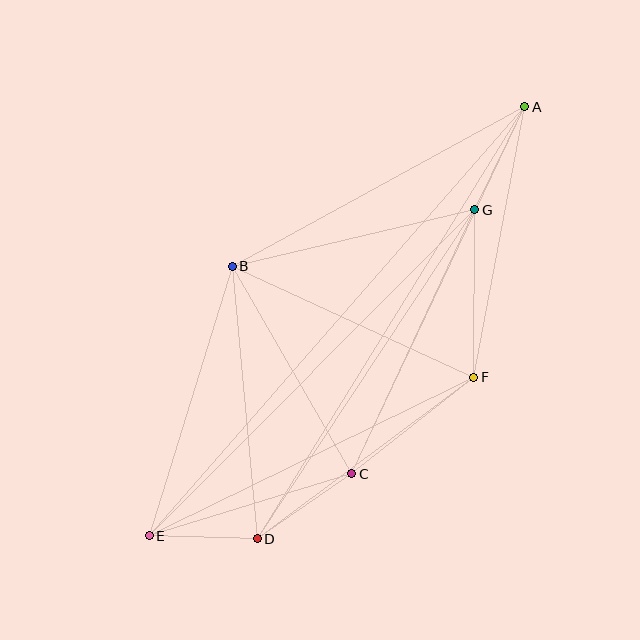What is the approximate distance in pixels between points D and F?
The distance between D and F is approximately 270 pixels.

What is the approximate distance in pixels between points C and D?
The distance between C and D is approximately 115 pixels.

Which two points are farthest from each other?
Points A and E are farthest from each other.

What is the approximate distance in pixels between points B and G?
The distance between B and G is approximately 249 pixels.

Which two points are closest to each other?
Points D and E are closest to each other.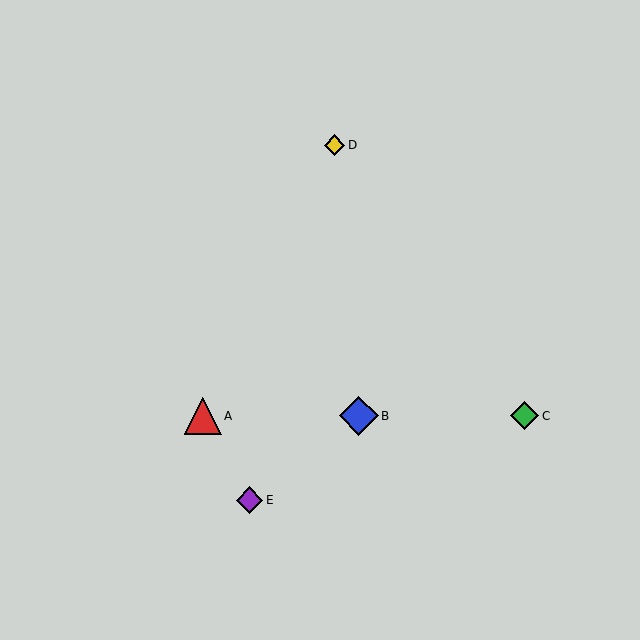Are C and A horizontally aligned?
Yes, both are at y≈416.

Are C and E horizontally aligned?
No, C is at y≈416 and E is at y≈500.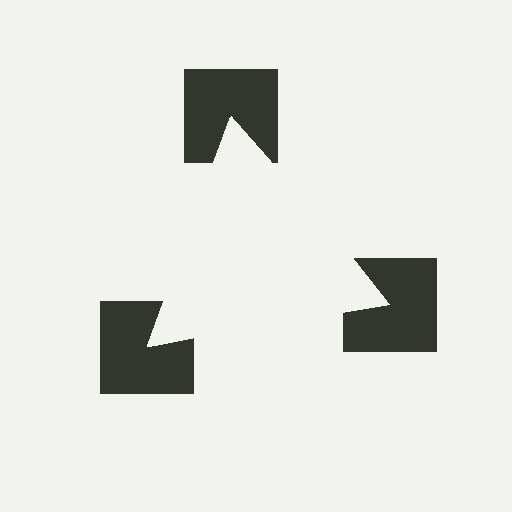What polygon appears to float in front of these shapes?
An illusory triangle — its edges are inferred from the aligned wedge cuts in the notched squares, not physically drawn.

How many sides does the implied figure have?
3 sides.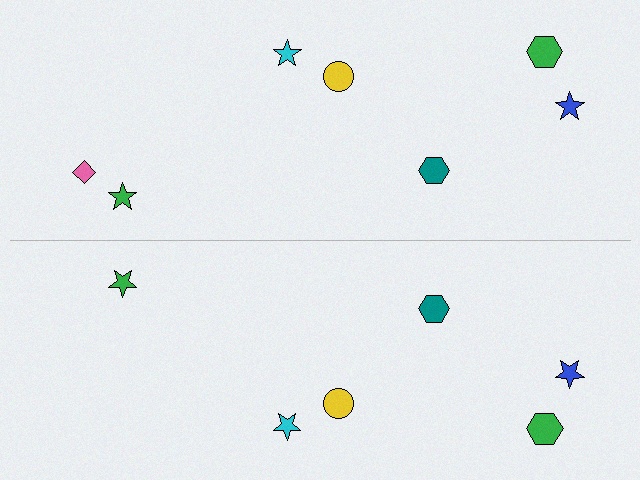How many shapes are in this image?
There are 13 shapes in this image.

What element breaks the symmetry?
A pink diamond is missing from the bottom side.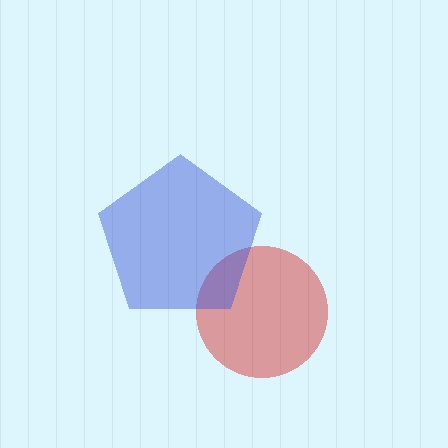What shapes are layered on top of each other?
The layered shapes are: a red circle, a blue pentagon.